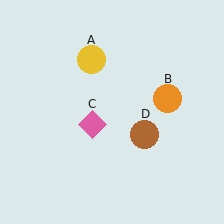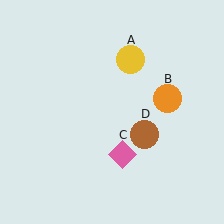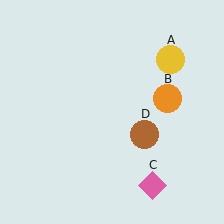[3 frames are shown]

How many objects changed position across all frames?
2 objects changed position: yellow circle (object A), pink diamond (object C).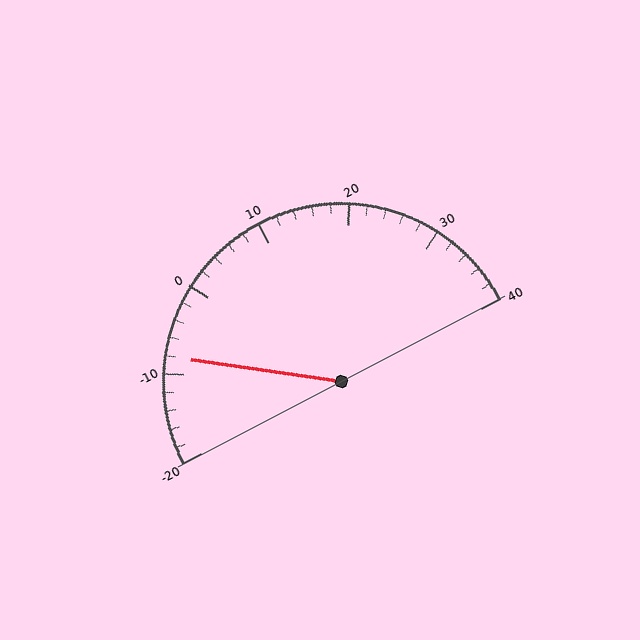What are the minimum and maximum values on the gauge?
The gauge ranges from -20 to 40.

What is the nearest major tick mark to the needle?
The nearest major tick mark is -10.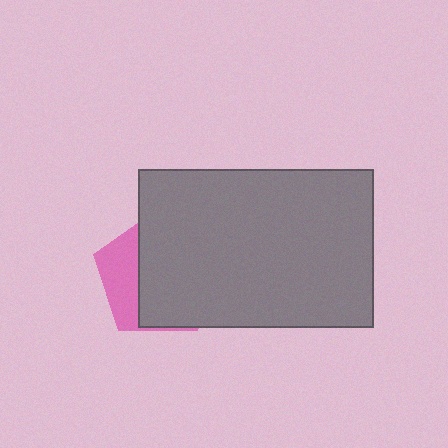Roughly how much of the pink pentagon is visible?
A small part of it is visible (roughly 31%).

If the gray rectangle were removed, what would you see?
You would see the complete pink pentagon.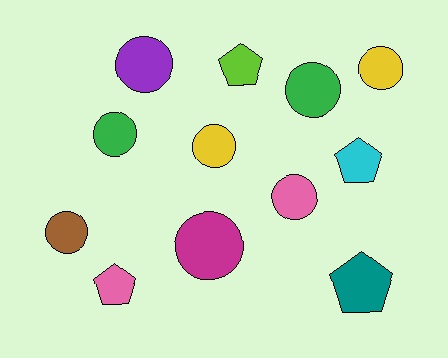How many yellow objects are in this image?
There are 2 yellow objects.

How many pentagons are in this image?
There are 4 pentagons.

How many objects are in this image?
There are 12 objects.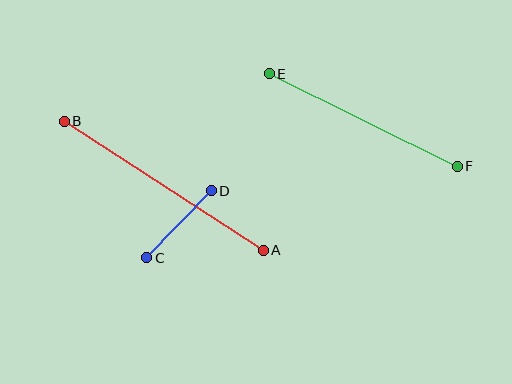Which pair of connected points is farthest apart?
Points A and B are farthest apart.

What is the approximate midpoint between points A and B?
The midpoint is at approximately (164, 186) pixels.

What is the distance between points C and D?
The distance is approximately 93 pixels.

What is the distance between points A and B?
The distance is approximately 237 pixels.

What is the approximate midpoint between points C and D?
The midpoint is at approximately (179, 224) pixels.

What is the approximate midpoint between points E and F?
The midpoint is at approximately (363, 120) pixels.